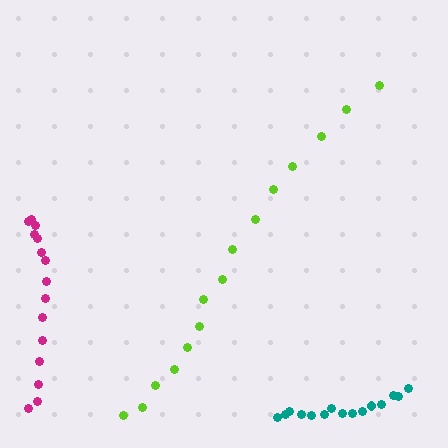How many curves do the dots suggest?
There are 3 distinct paths.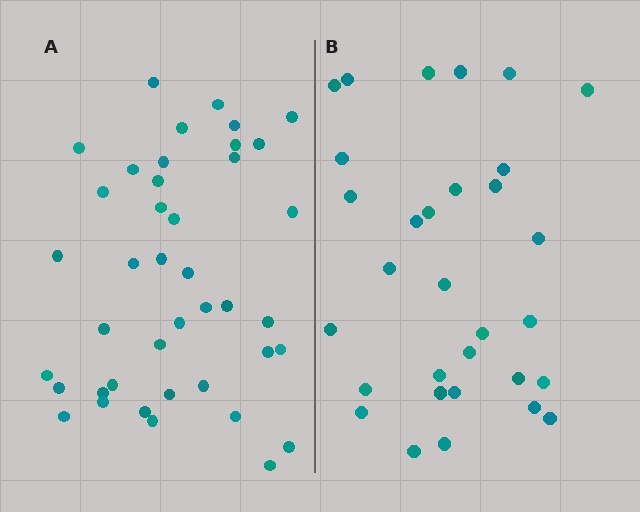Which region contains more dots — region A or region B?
Region A (the left region) has more dots.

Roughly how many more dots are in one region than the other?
Region A has roughly 10 or so more dots than region B.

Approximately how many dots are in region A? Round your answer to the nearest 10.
About 40 dots. (The exact count is 41, which rounds to 40.)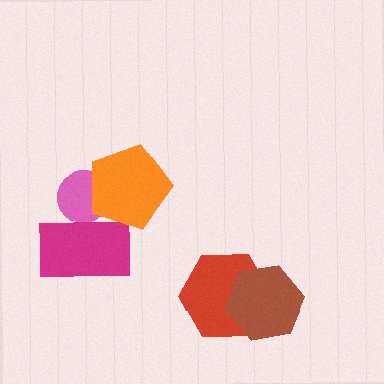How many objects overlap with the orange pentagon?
2 objects overlap with the orange pentagon.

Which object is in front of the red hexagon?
The brown hexagon is in front of the red hexagon.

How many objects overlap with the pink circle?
2 objects overlap with the pink circle.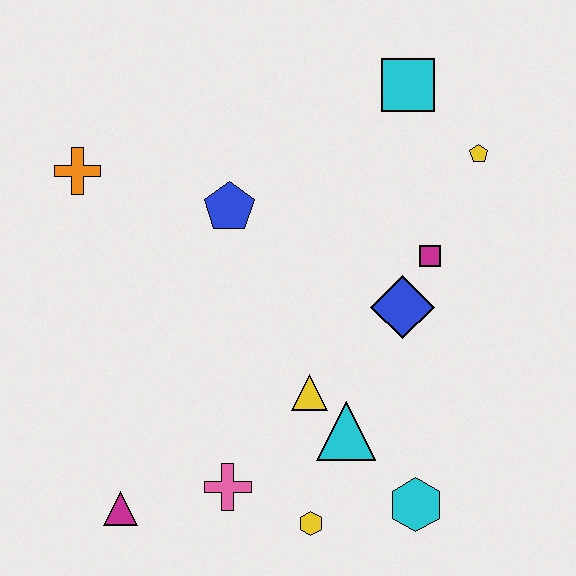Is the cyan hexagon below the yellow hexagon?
No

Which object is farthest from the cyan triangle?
The orange cross is farthest from the cyan triangle.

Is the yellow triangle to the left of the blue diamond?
Yes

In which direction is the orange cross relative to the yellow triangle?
The orange cross is to the left of the yellow triangle.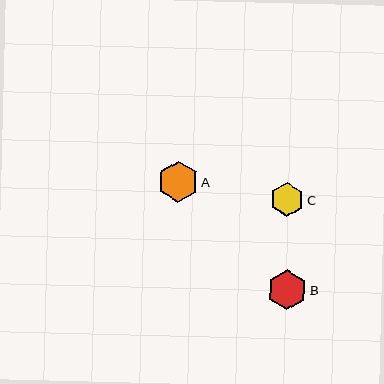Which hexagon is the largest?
Hexagon A is the largest with a size of approximately 40 pixels.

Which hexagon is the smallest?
Hexagon C is the smallest with a size of approximately 34 pixels.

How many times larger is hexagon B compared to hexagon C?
Hexagon B is approximately 1.2 times the size of hexagon C.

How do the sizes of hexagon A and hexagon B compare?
Hexagon A and hexagon B are approximately the same size.